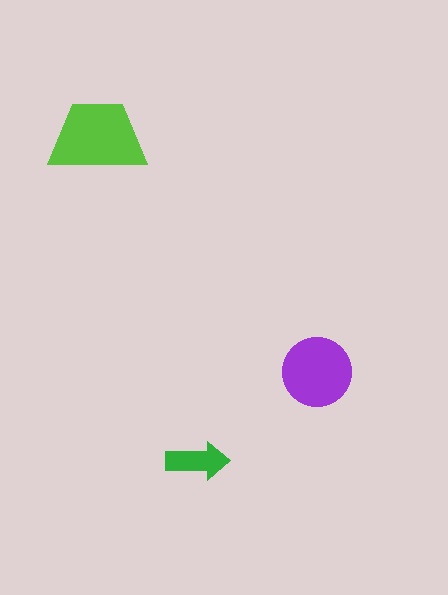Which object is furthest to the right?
The purple circle is rightmost.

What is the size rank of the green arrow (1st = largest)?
3rd.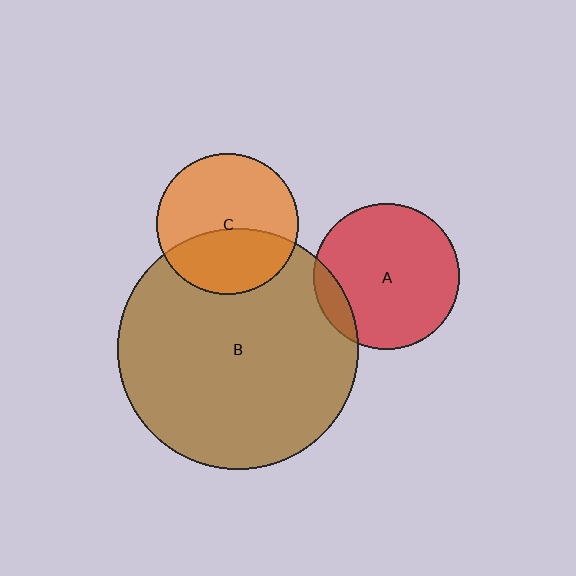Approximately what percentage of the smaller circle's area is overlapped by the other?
Approximately 10%.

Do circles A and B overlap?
Yes.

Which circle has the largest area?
Circle B (brown).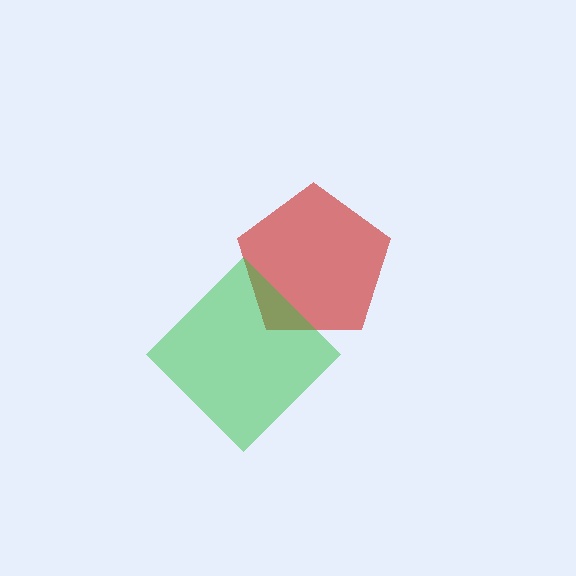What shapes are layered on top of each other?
The layered shapes are: a red pentagon, a green diamond.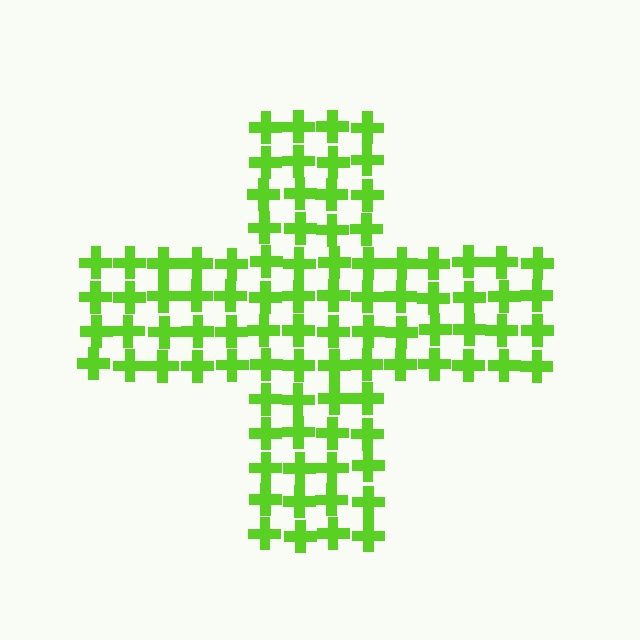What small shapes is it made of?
It is made of small crosses.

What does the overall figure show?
The overall figure shows a cross.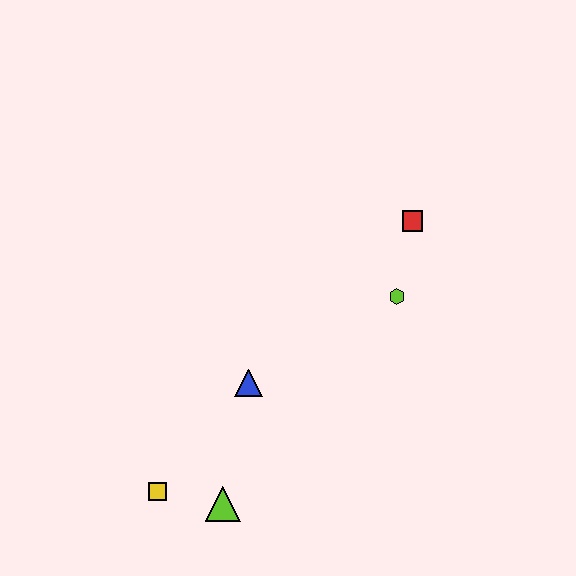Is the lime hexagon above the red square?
No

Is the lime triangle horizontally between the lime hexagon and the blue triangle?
No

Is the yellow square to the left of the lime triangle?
Yes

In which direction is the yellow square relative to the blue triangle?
The yellow square is below the blue triangle.